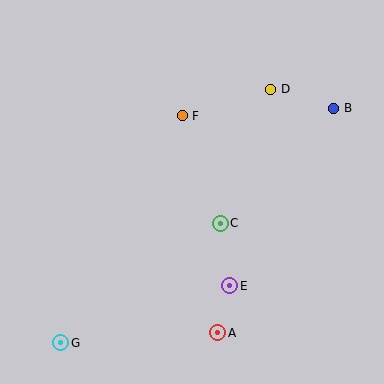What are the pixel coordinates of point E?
Point E is at (230, 286).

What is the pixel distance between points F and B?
The distance between F and B is 152 pixels.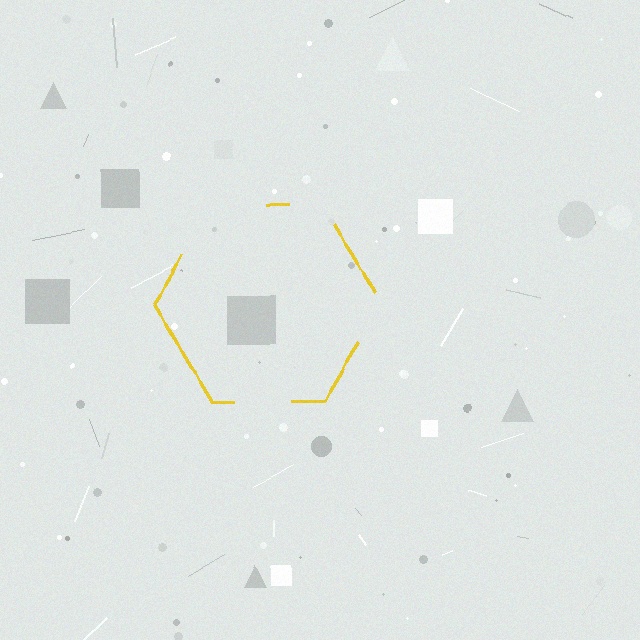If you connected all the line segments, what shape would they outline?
They would outline a hexagon.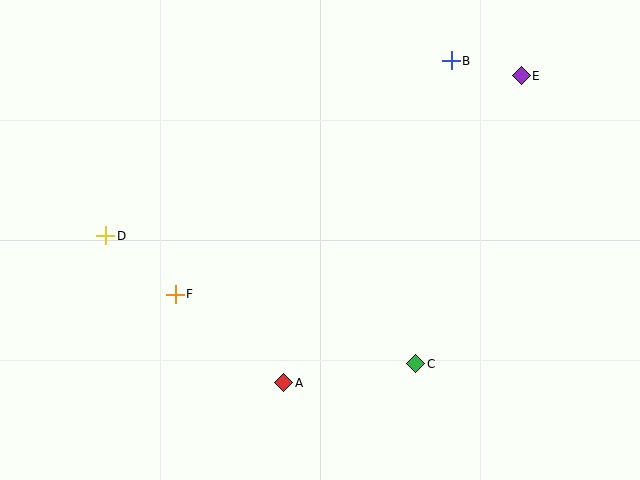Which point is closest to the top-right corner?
Point E is closest to the top-right corner.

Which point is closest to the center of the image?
Point A at (284, 383) is closest to the center.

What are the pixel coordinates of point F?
Point F is at (175, 294).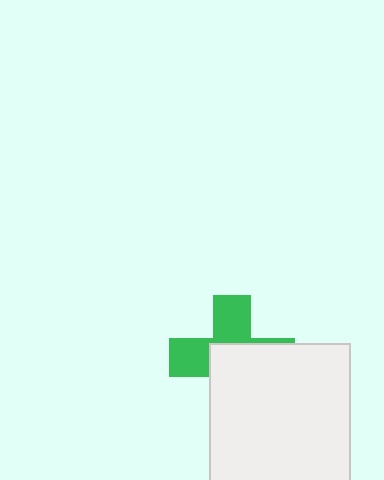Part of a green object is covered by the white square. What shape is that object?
It is a cross.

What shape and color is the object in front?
The object in front is a white square.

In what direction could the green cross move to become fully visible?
The green cross could move toward the upper-left. That would shift it out from behind the white square entirely.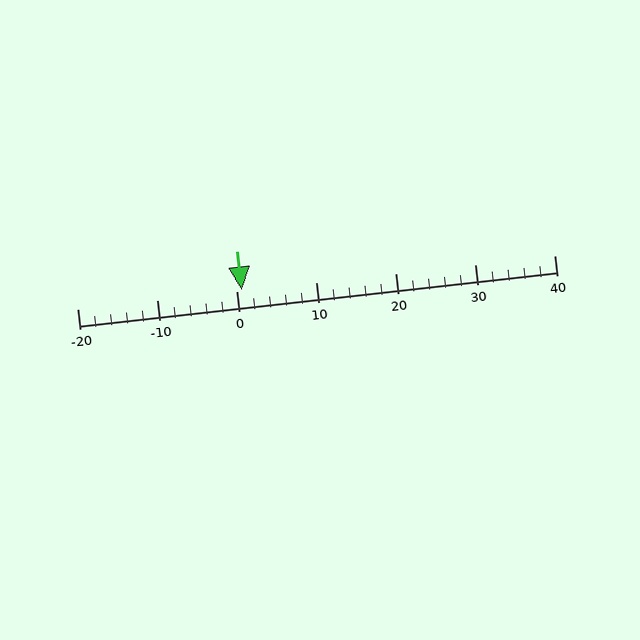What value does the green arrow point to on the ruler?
The green arrow points to approximately 1.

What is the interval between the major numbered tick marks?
The major tick marks are spaced 10 units apart.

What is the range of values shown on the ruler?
The ruler shows values from -20 to 40.